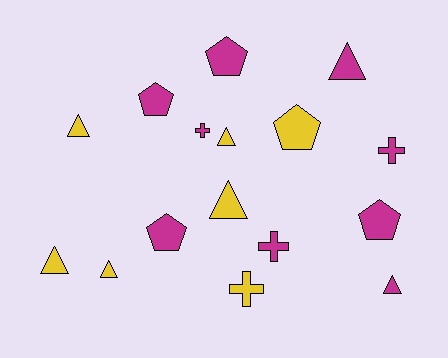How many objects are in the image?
There are 16 objects.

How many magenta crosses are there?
There are 3 magenta crosses.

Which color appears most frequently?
Magenta, with 9 objects.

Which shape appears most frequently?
Triangle, with 7 objects.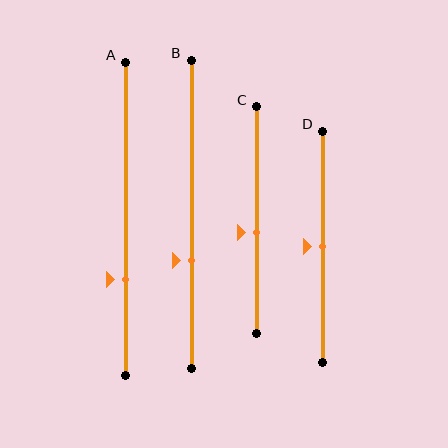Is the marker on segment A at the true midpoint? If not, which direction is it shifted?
No, the marker on segment A is shifted downward by about 20% of the segment length.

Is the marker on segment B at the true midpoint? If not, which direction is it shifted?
No, the marker on segment B is shifted downward by about 15% of the segment length.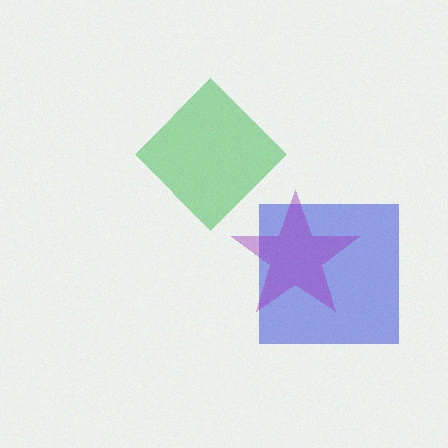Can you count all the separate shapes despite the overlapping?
Yes, there are 3 separate shapes.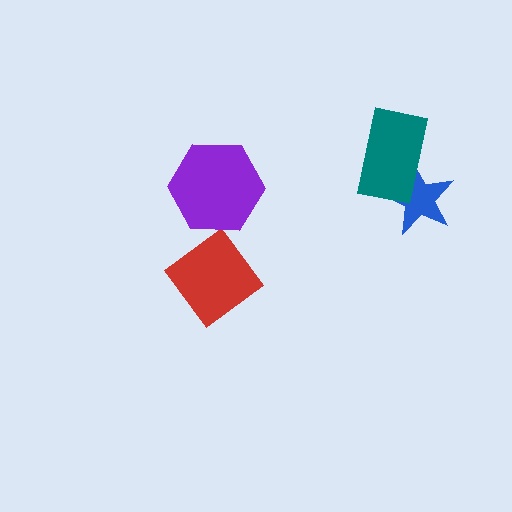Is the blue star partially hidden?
Yes, it is partially covered by another shape.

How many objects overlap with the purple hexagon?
0 objects overlap with the purple hexagon.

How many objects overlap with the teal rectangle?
1 object overlaps with the teal rectangle.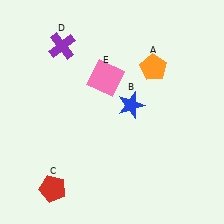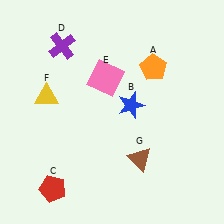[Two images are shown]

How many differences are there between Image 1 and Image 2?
There are 2 differences between the two images.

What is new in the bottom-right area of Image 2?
A brown triangle (G) was added in the bottom-right area of Image 2.